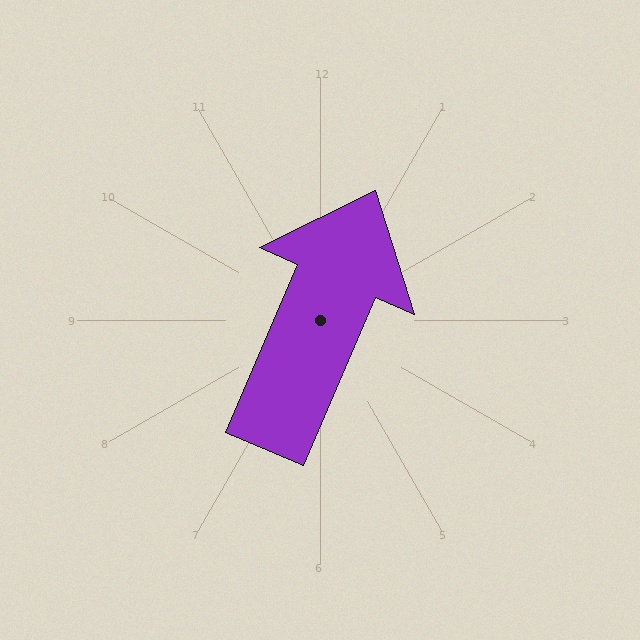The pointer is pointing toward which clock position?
Roughly 1 o'clock.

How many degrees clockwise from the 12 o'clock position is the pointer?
Approximately 23 degrees.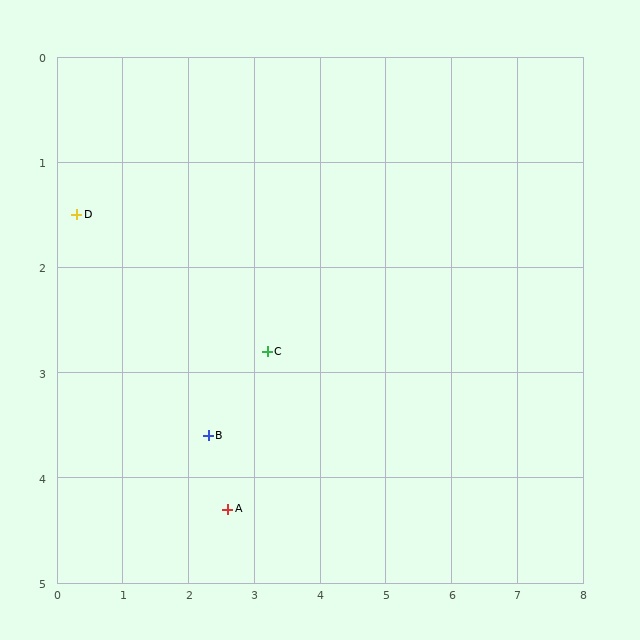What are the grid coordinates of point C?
Point C is at approximately (3.2, 2.8).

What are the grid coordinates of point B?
Point B is at approximately (2.3, 3.6).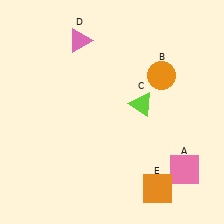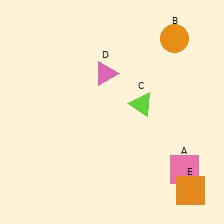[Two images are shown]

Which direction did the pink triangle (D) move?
The pink triangle (D) moved down.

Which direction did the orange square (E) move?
The orange square (E) moved right.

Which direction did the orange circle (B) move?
The orange circle (B) moved up.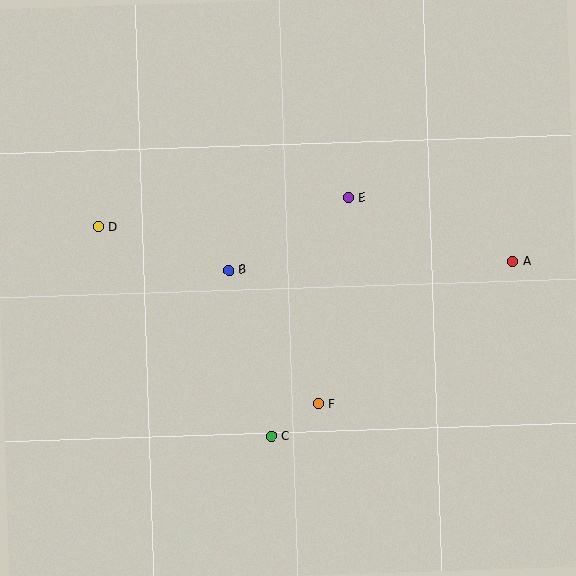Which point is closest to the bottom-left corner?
Point C is closest to the bottom-left corner.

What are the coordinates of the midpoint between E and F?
The midpoint between E and F is at (333, 301).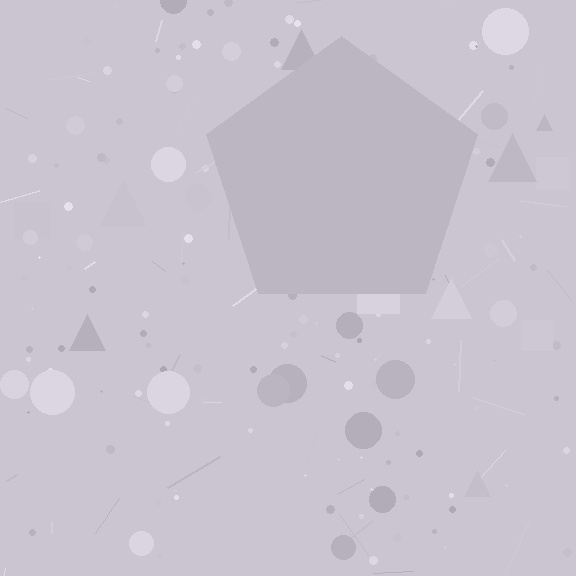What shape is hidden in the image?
A pentagon is hidden in the image.